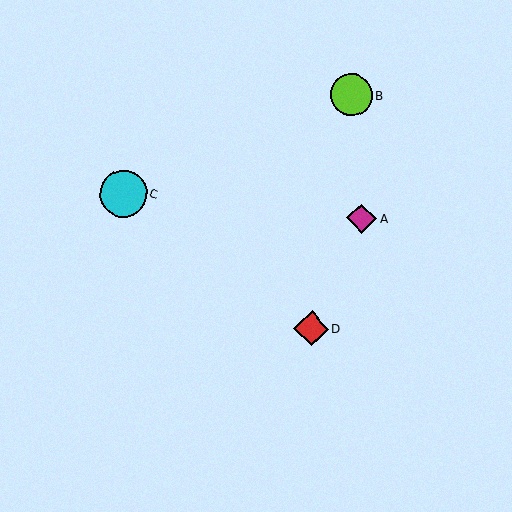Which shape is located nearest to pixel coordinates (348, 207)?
The magenta diamond (labeled A) at (362, 218) is nearest to that location.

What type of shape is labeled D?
Shape D is a red diamond.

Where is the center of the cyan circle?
The center of the cyan circle is at (123, 194).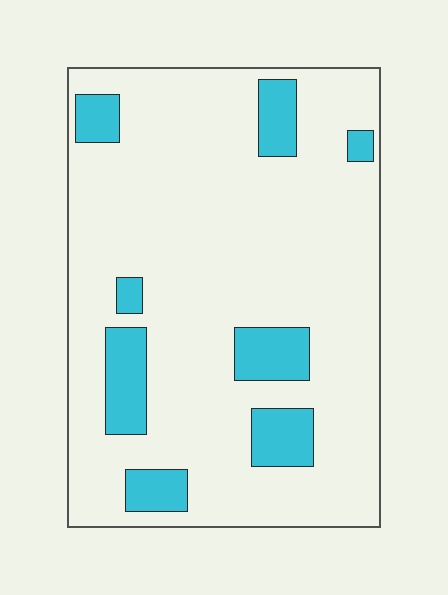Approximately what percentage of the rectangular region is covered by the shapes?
Approximately 15%.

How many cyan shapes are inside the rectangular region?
8.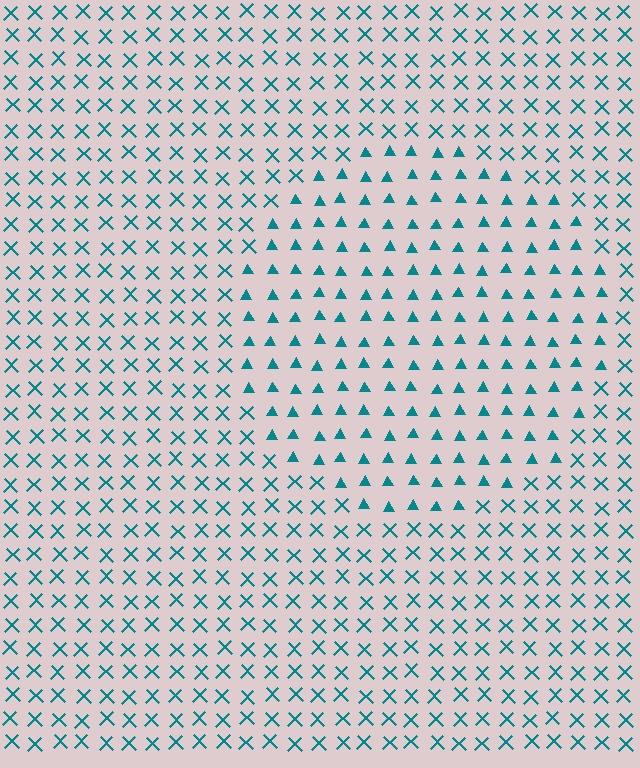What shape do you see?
I see a circle.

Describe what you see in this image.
The image is filled with small teal elements arranged in a uniform grid. A circle-shaped region contains triangles, while the surrounding area contains X marks. The boundary is defined purely by the change in element shape.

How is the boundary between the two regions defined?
The boundary is defined by a change in element shape: triangles inside vs. X marks outside. All elements share the same color and spacing.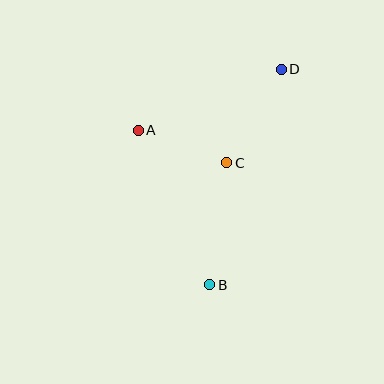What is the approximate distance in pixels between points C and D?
The distance between C and D is approximately 108 pixels.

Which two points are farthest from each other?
Points B and D are farthest from each other.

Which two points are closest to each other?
Points A and C are closest to each other.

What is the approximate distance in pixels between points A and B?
The distance between A and B is approximately 170 pixels.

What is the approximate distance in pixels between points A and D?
The distance between A and D is approximately 155 pixels.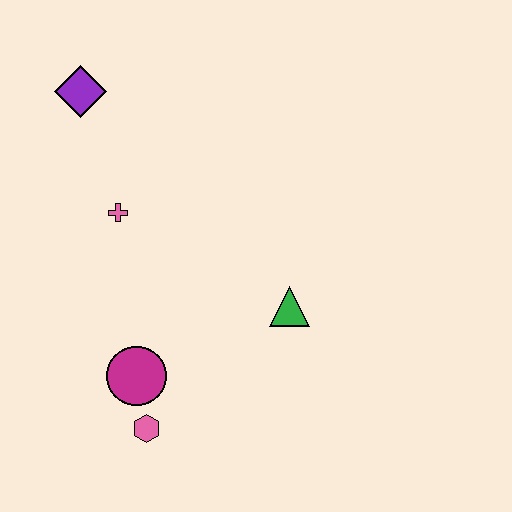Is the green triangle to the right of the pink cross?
Yes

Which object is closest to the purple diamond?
The pink cross is closest to the purple diamond.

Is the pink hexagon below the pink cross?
Yes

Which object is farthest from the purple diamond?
The pink hexagon is farthest from the purple diamond.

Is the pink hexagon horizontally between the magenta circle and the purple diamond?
No